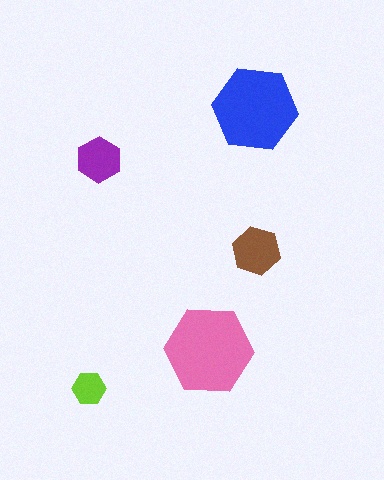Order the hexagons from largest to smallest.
the pink one, the blue one, the brown one, the purple one, the lime one.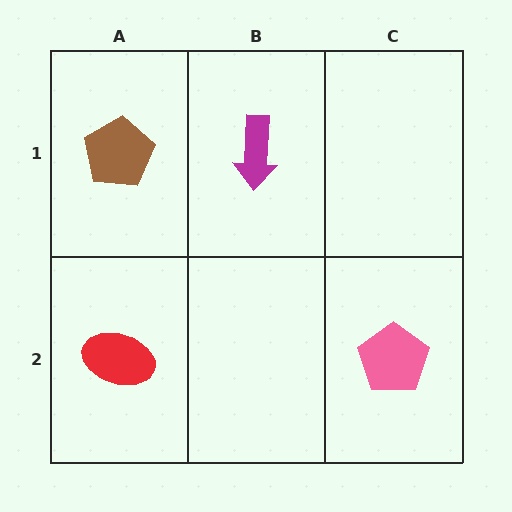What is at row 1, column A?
A brown pentagon.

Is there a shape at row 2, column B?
No, that cell is empty.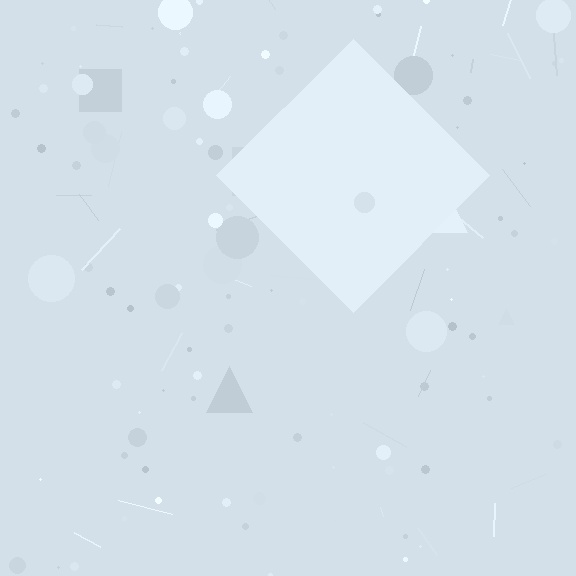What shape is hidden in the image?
A diamond is hidden in the image.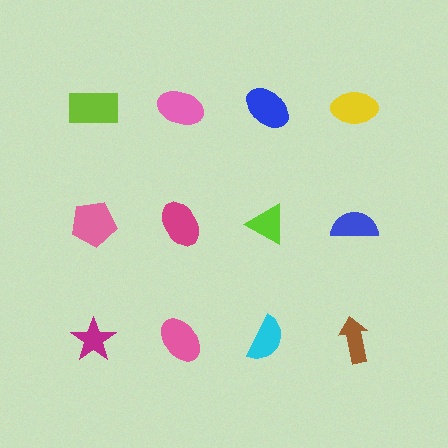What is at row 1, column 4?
A yellow ellipse.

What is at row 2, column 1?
A pink pentagon.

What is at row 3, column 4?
A brown arrow.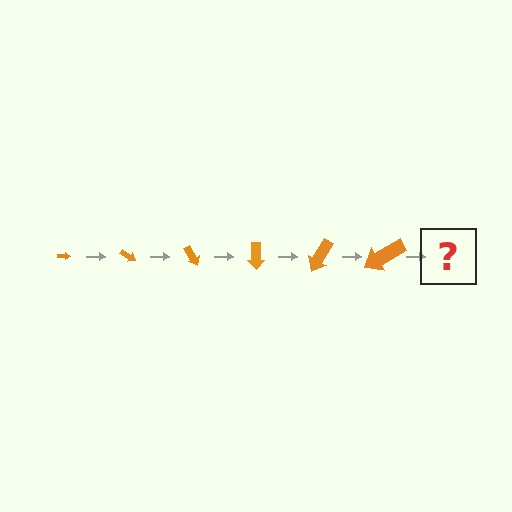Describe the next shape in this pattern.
It should be an arrow, larger than the previous one and rotated 180 degrees from the start.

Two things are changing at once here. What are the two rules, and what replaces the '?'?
The two rules are that the arrow grows larger each step and it rotates 30 degrees each step. The '?' should be an arrow, larger than the previous one and rotated 180 degrees from the start.